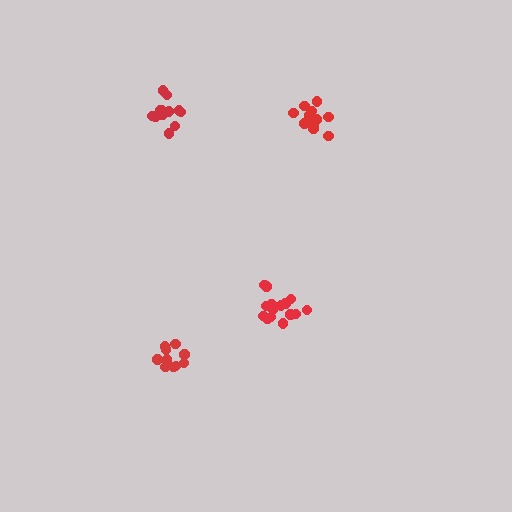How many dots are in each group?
Group 1: 15 dots, Group 2: 13 dots, Group 3: 12 dots, Group 4: 11 dots (51 total).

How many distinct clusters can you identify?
There are 4 distinct clusters.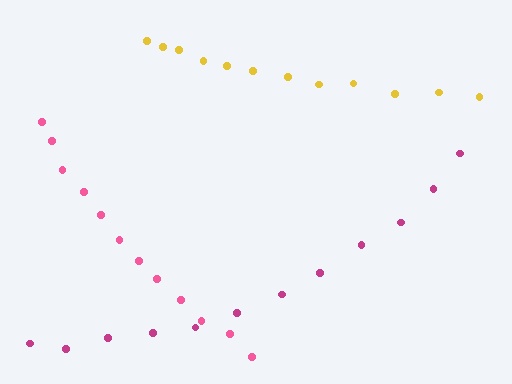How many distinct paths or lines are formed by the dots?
There are 3 distinct paths.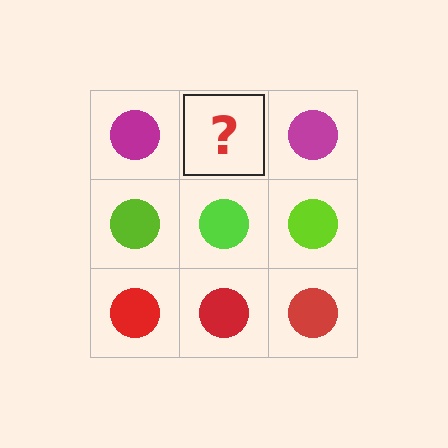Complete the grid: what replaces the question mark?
The question mark should be replaced with a magenta circle.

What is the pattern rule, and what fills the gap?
The rule is that each row has a consistent color. The gap should be filled with a magenta circle.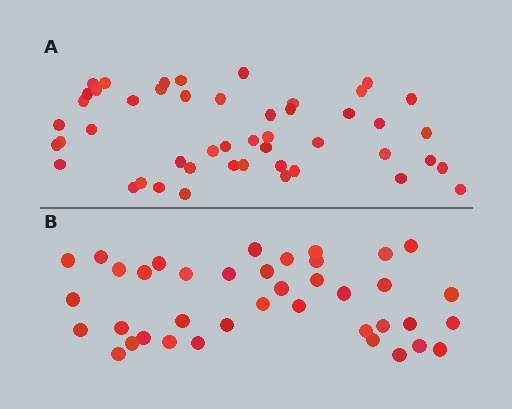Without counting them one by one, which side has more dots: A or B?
Region A (the top region) has more dots.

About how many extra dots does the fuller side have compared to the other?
Region A has roughly 8 or so more dots than region B.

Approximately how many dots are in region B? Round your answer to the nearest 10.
About 40 dots. (The exact count is 39, which rounds to 40.)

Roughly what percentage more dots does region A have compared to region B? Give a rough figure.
About 25% more.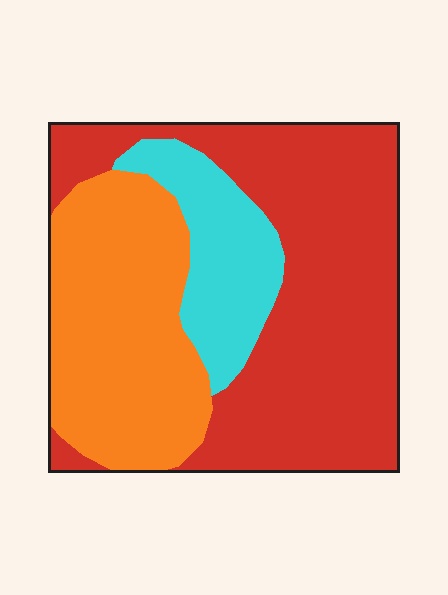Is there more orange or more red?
Red.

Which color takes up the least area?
Cyan, at roughly 15%.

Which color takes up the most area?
Red, at roughly 50%.